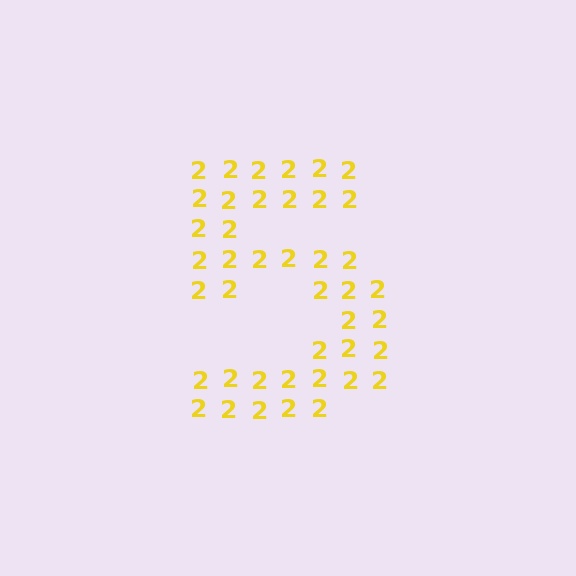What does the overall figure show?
The overall figure shows the digit 5.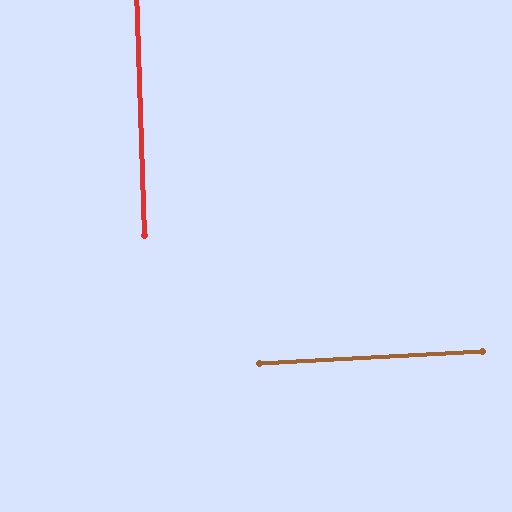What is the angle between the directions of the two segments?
Approximately 89 degrees.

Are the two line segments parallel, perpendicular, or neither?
Perpendicular — they meet at approximately 89°.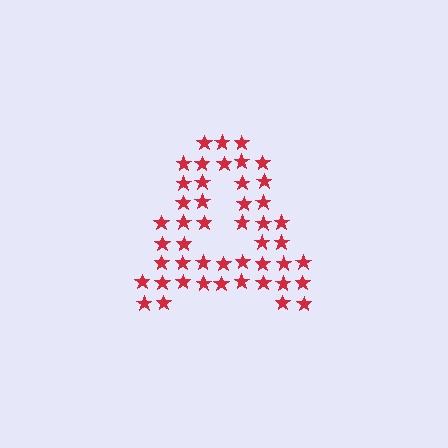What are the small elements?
The small elements are stars.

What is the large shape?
The large shape is the letter A.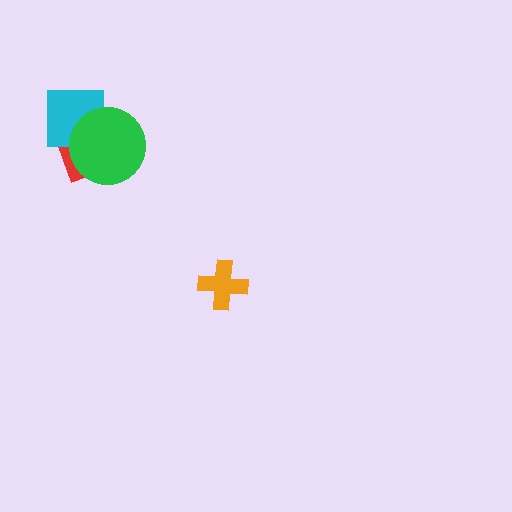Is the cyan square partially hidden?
Yes, it is partially covered by another shape.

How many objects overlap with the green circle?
2 objects overlap with the green circle.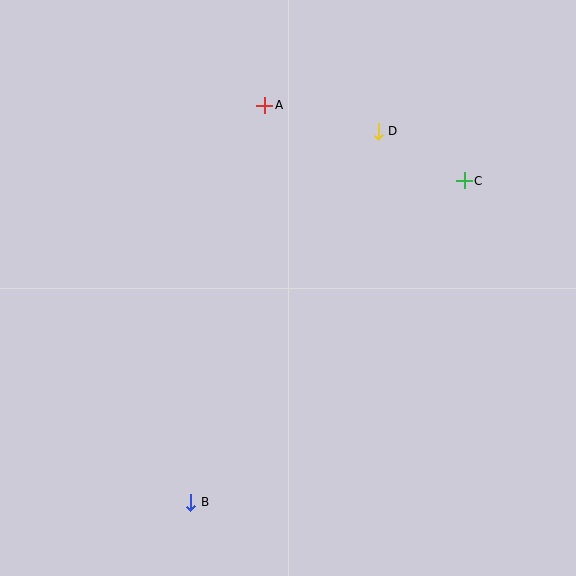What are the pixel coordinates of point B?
Point B is at (191, 502).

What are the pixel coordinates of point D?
Point D is at (378, 131).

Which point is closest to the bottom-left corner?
Point B is closest to the bottom-left corner.